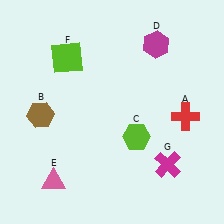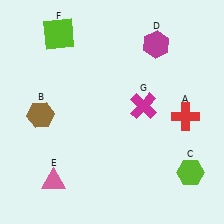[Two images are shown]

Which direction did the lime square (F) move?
The lime square (F) moved up.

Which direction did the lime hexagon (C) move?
The lime hexagon (C) moved right.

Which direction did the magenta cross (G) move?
The magenta cross (G) moved up.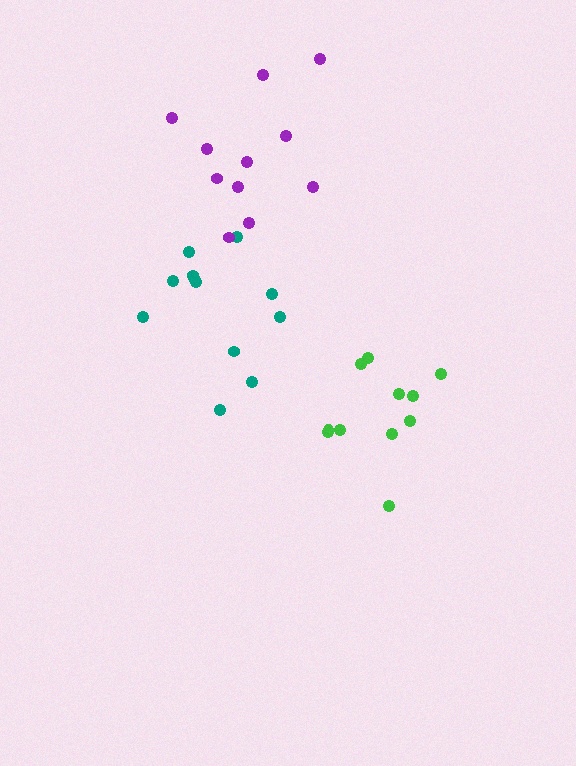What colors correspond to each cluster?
The clusters are colored: teal, purple, green.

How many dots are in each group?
Group 1: 12 dots, Group 2: 11 dots, Group 3: 11 dots (34 total).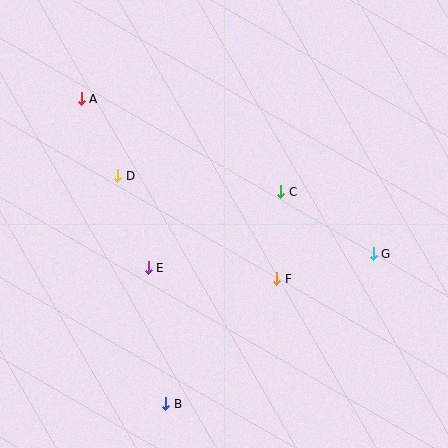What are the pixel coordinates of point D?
Point D is at (118, 176).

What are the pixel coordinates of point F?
Point F is at (277, 279).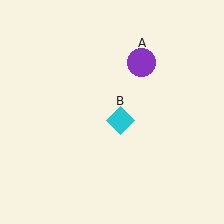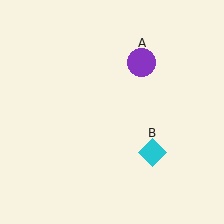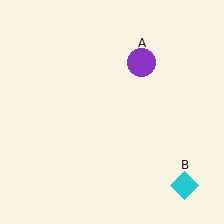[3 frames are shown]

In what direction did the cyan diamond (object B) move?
The cyan diamond (object B) moved down and to the right.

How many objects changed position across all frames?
1 object changed position: cyan diamond (object B).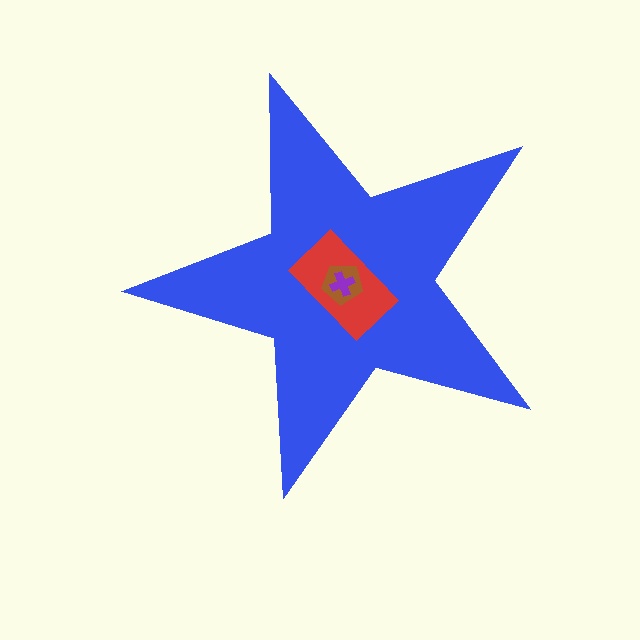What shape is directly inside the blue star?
The red rectangle.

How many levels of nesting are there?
4.